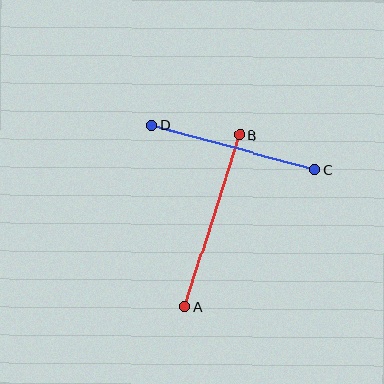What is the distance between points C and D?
The distance is approximately 170 pixels.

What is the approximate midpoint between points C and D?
The midpoint is at approximately (233, 147) pixels.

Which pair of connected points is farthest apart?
Points A and B are farthest apart.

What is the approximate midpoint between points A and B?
The midpoint is at approximately (212, 221) pixels.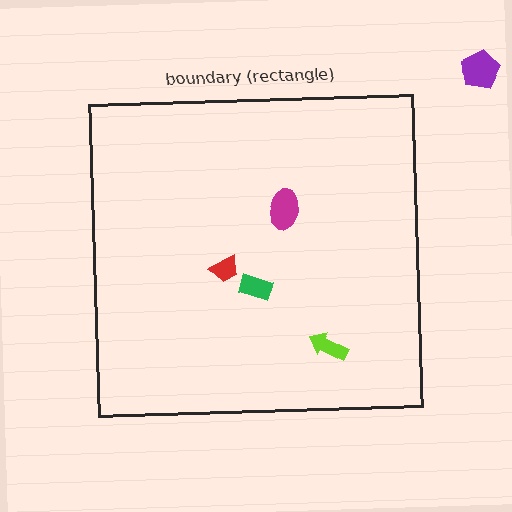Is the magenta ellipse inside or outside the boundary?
Inside.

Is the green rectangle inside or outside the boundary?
Inside.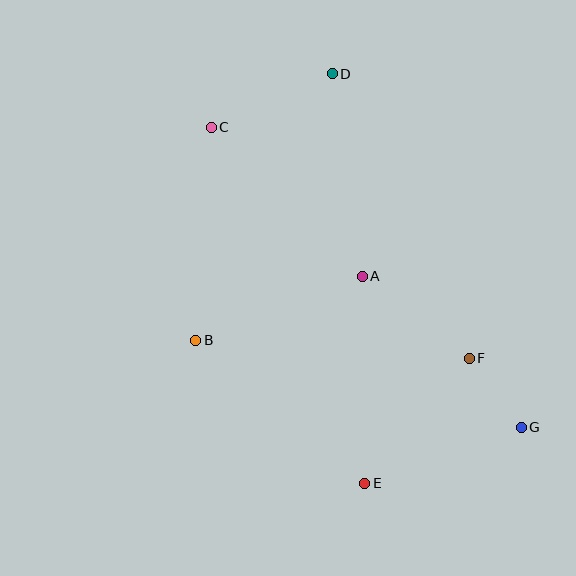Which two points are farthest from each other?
Points C and G are farthest from each other.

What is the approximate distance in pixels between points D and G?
The distance between D and G is approximately 401 pixels.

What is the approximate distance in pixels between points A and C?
The distance between A and C is approximately 212 pixels.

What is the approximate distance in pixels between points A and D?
The distance between A and D is approximately 205 pixels.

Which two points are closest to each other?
Points F and G are closest to each other.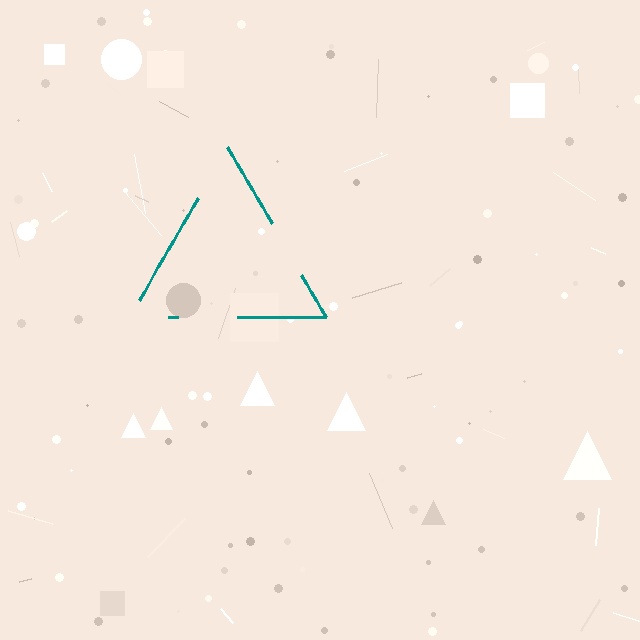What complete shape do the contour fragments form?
The contour fragments form a triangle.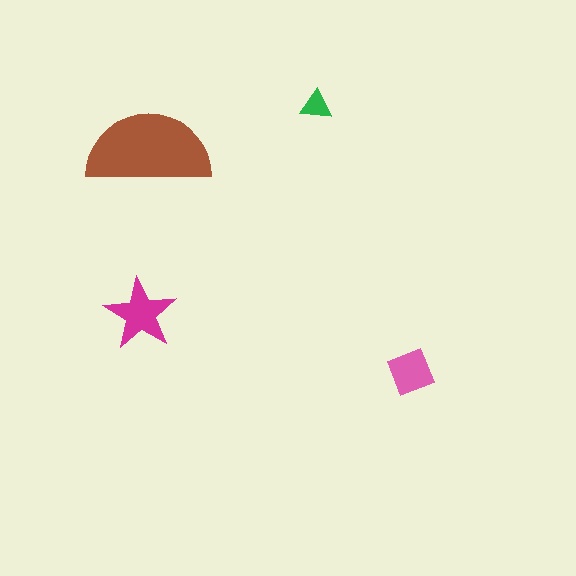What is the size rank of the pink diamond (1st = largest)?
3rd.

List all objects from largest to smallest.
The brown semicircle, the magenta star, the pink diamond, the green triangle.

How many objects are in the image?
There are 4 objects in the image.